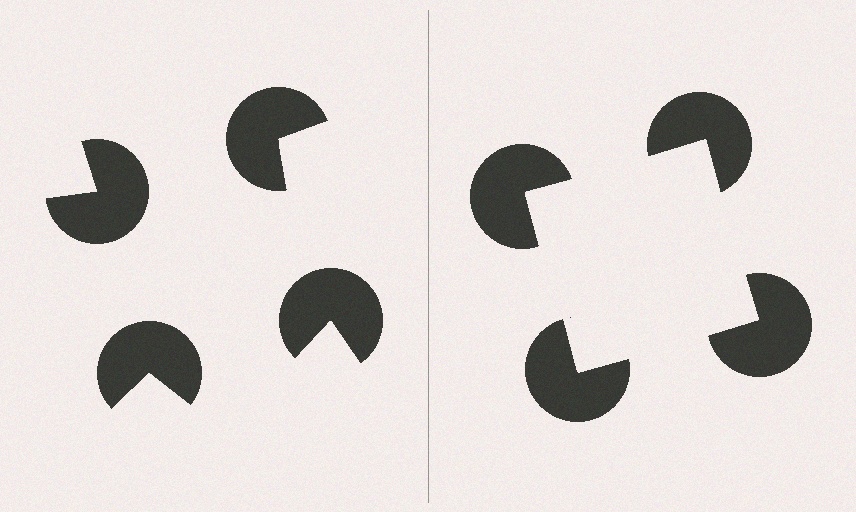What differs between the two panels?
The pac-man discs are positioned identically on both sides; only the wedge orientations differ. On the right they align to a square; on the left they are misaligned.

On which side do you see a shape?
An illusory square appears on the right side. On the left side the wedge cuts are rotated, so no coherent shape forms.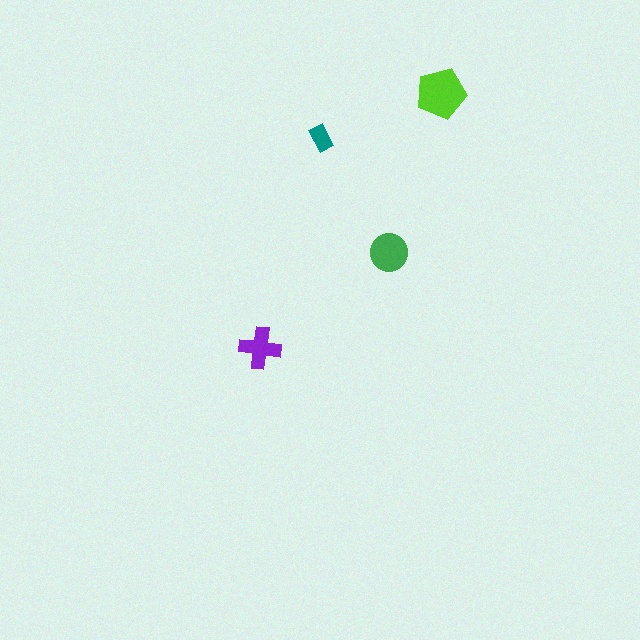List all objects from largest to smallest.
The lime pentagon, the green circle, the purple cross, the teal rectangle.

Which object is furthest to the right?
The lime pentagon is rightmost.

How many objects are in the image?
There are 4 objects in the image.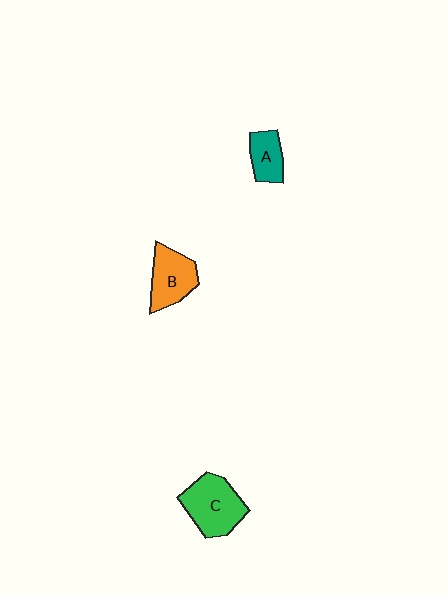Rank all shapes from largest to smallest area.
From largest to smallest: C (green), B (orange), A (teal).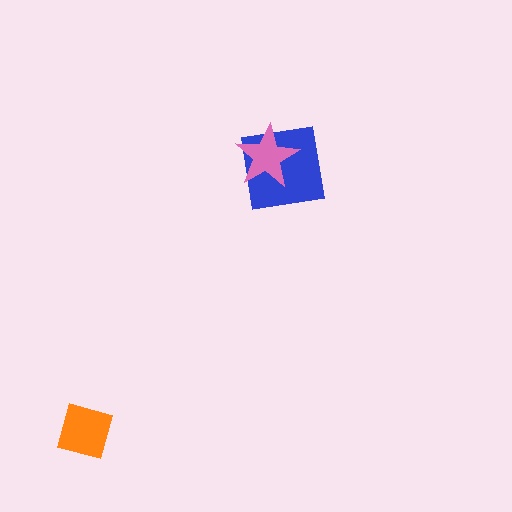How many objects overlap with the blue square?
1 object overlaps with the blue square.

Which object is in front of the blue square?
The pink star is in front of the blue square.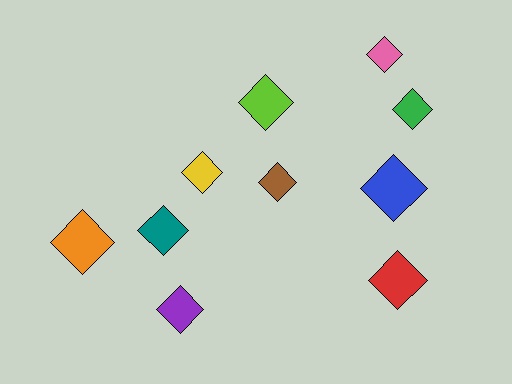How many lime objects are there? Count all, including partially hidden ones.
There is 1 lime object.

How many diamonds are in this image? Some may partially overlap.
There are 10 diamonds.